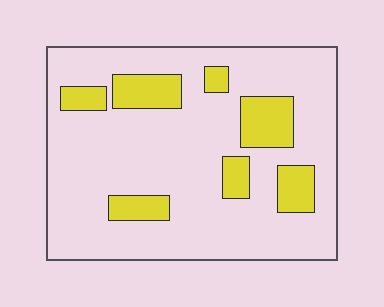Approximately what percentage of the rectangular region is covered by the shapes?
Approximately 20%.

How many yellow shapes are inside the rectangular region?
7.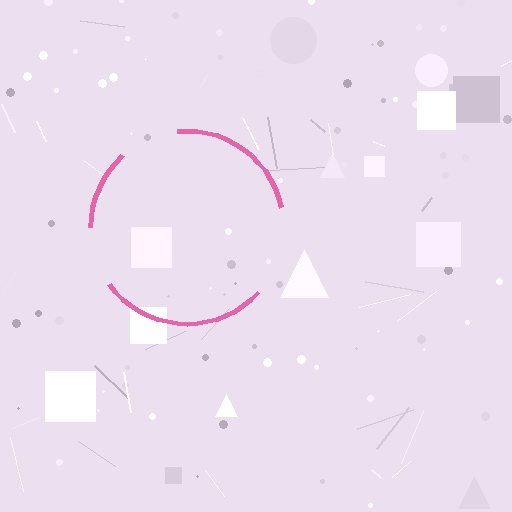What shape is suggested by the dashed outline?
The dashed outline suggests a circle.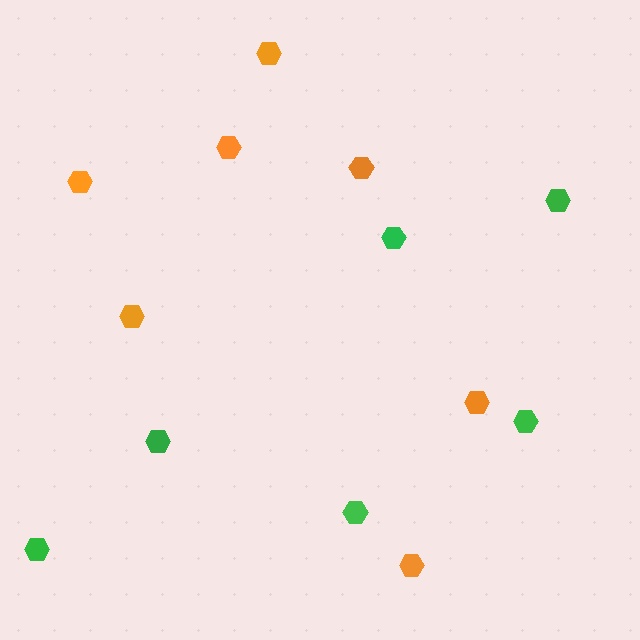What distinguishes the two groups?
There are 2 groups: one group of green hexagons (6) and one group of orange hexagons (7).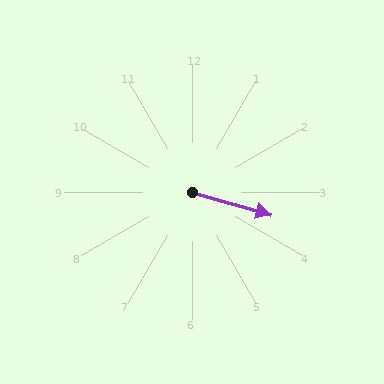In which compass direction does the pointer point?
East.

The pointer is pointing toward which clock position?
Roughly 4 o'clock.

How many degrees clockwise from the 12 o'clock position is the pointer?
Approximately 106 degrees.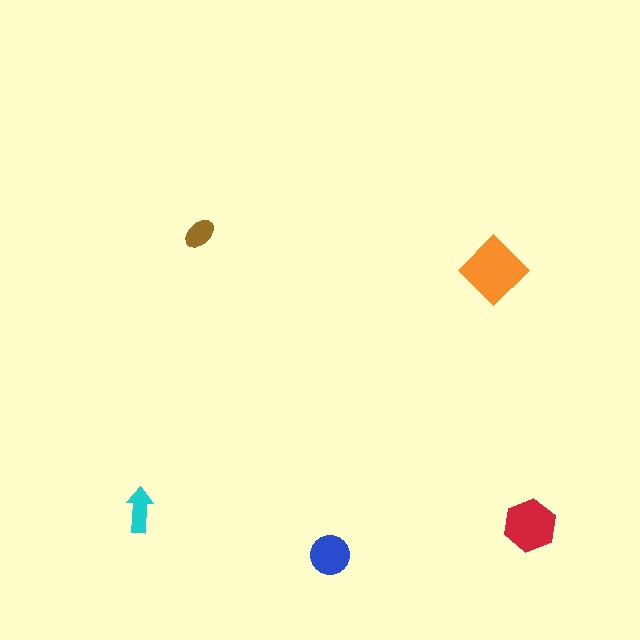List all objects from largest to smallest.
The orange diamond, the red hexagon, the blue circle, the cyan arrow, the brown ellipse.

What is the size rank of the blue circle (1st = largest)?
3rd.